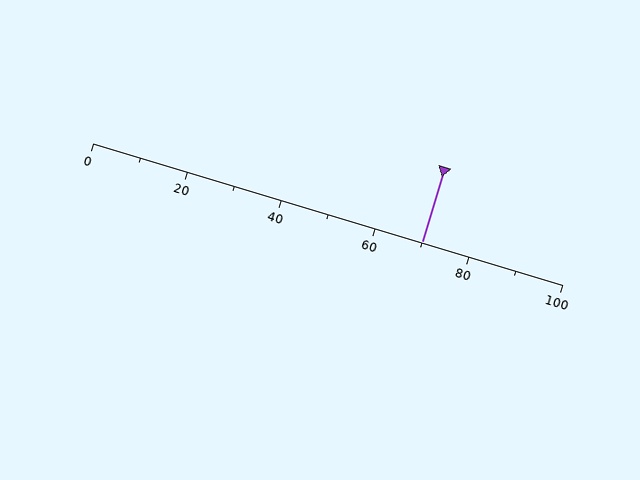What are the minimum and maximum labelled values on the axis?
The axis runs from 0 to 100.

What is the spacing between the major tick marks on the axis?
The major ticks are spaced 20 apart.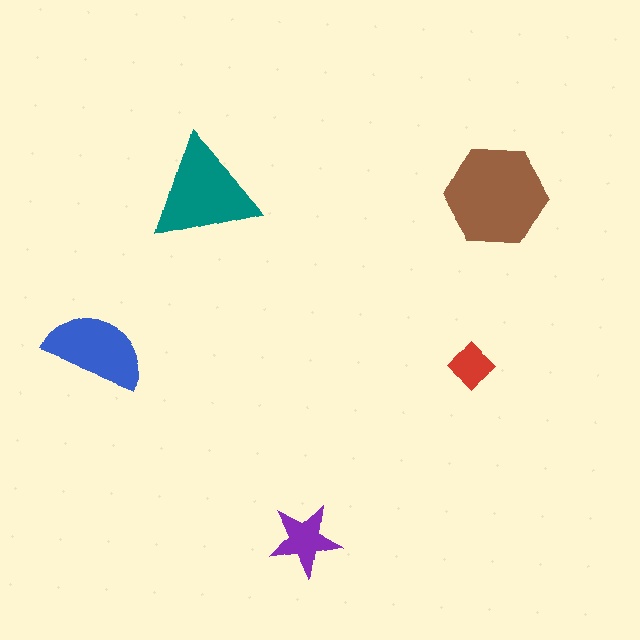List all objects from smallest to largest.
The red diamond, the purple star, the blue semicircle, the teal triangle, the brown hexagon.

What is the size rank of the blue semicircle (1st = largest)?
3rd.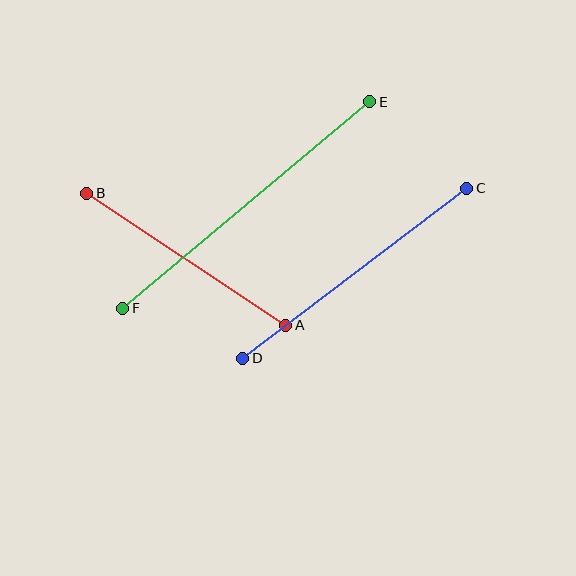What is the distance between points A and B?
The distance is approximately 238 pixels.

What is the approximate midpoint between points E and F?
The midpoint is at approximately (246, 205) pixels.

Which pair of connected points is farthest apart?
Points E and F are farthest apart.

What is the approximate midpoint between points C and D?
The midpoint is at approximately (355, 273) pixels.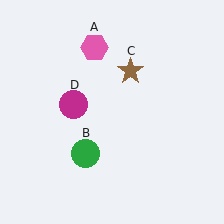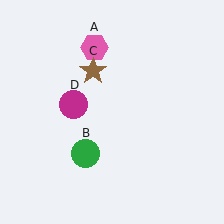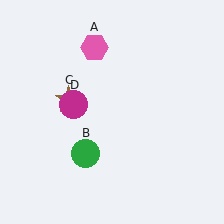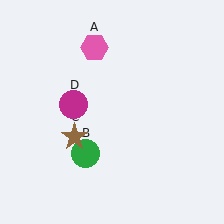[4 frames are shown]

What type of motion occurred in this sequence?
The brown star (object C) rotated counterclockwise around the center of the scene.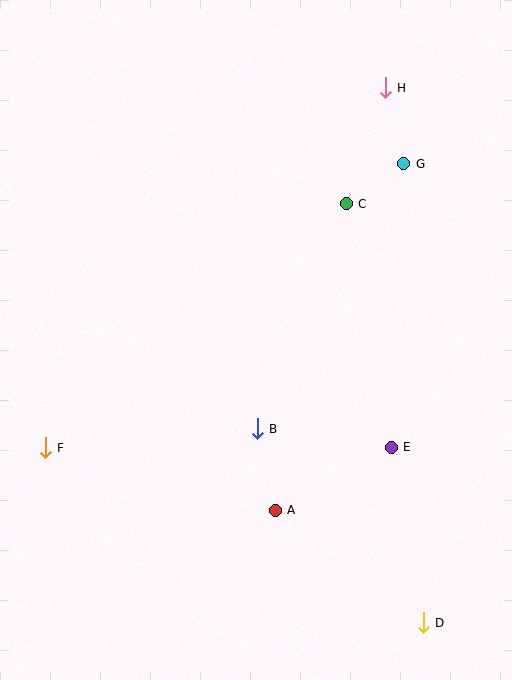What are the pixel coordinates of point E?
Point E is at (391, 447).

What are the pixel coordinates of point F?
Point F is at (45, 448).